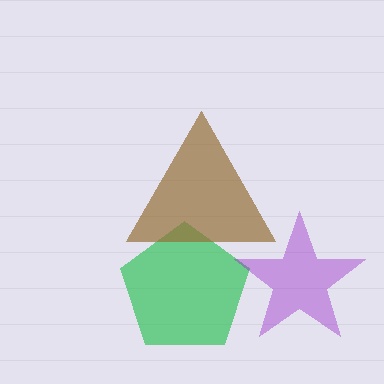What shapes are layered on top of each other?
The layered shapes are: a green pentagon, a brown triangle, a purple star.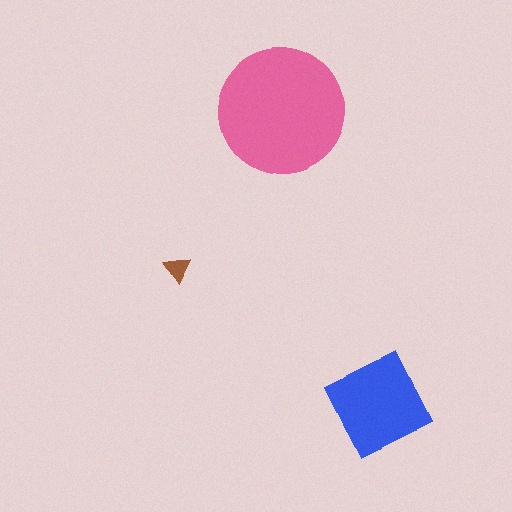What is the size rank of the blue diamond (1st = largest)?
2nd.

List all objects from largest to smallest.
The pink circle, the blue diamond, the brown triangle.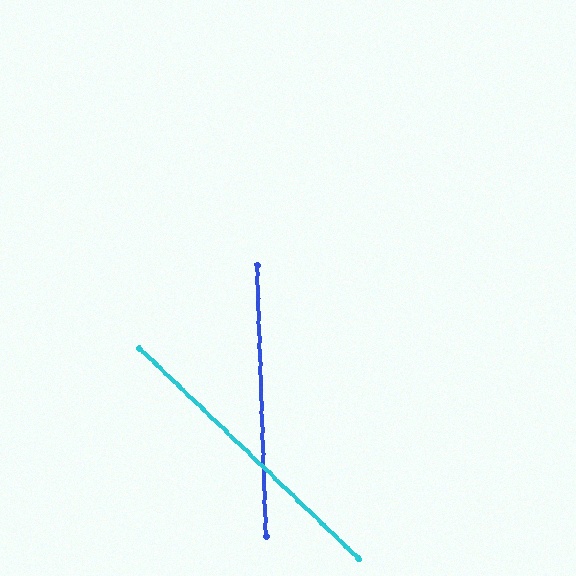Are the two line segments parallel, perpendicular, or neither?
Neither parallel nor perpendicular — they differ by about 44°.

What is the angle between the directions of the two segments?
Approximately 44 degrees.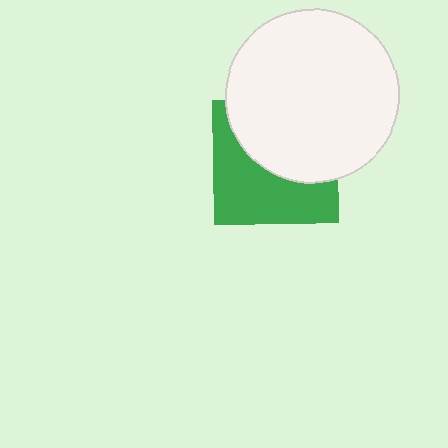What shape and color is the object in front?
The object in front is a white circle.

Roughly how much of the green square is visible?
About half of it is visible (roughly 50%).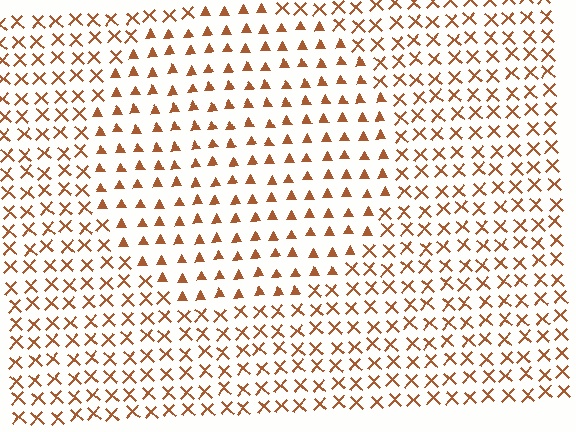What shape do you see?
I see a circle.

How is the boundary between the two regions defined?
The boundary is defined by a change in element shape: triangles inside vs. X marks outside. All elements share the same color and spacing.